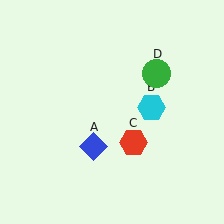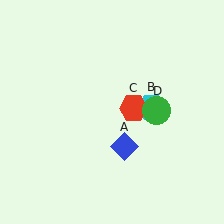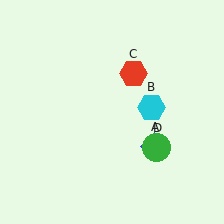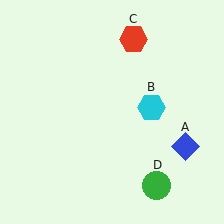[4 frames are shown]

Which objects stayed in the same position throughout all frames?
Cyan hexagon (object B) remained stationary.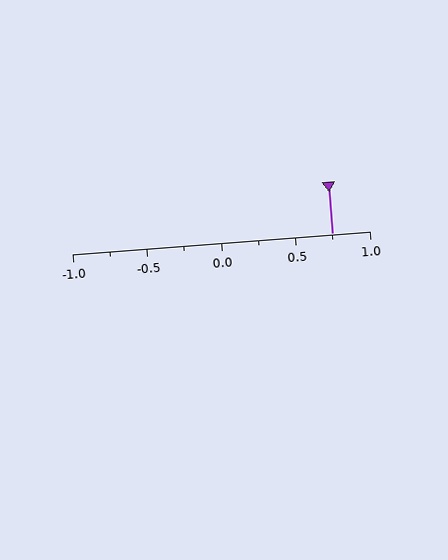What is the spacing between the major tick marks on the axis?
The major ticks are spaced 0.5 apart.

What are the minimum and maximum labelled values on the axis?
The axis runs from -1.0 to 1.0.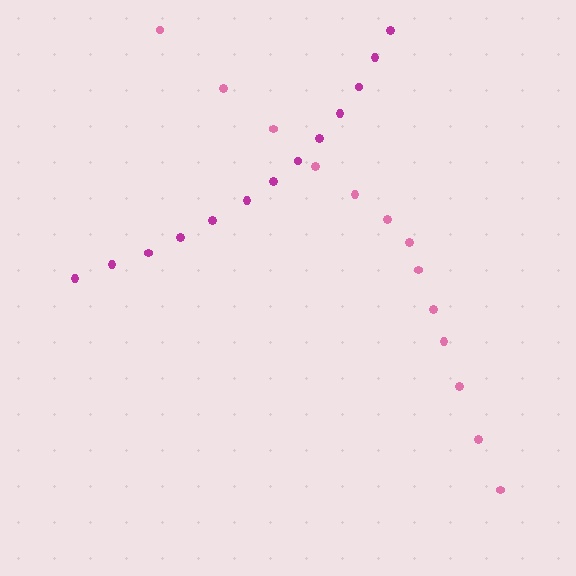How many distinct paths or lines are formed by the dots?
There are 2 distinct paths.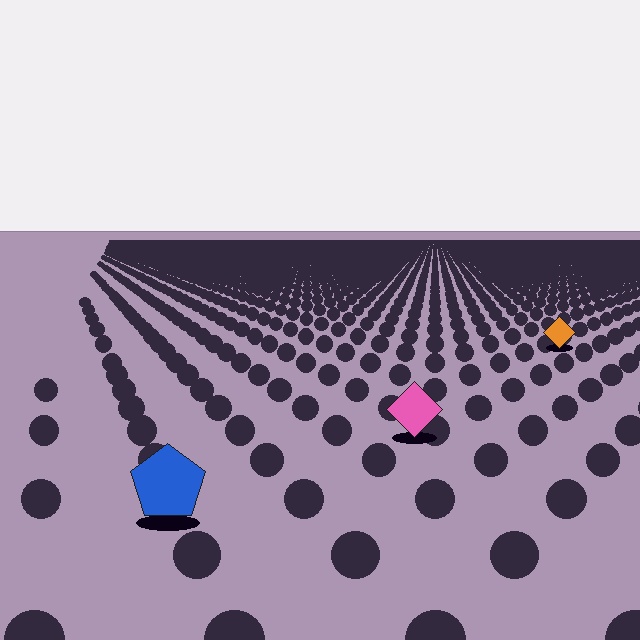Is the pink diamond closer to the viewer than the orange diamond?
Yes. The pink diamond is closer — you can tell from the texture gradient: the ground texture is coarser near it.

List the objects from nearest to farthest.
From nearest to farthest: the blue pentagon, the pink diamond, the orange diamond.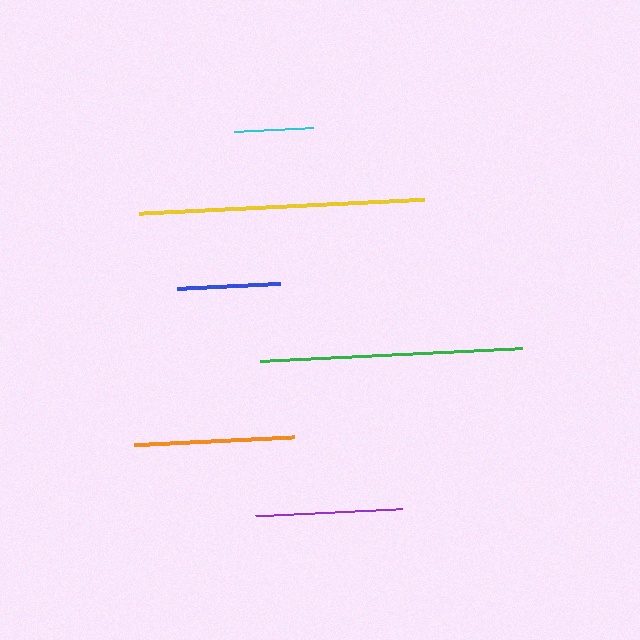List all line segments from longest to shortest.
From longest to shortest: yellow, green, orange, purple, blue, cyan.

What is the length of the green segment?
The green segment is approximately 263 pixels long.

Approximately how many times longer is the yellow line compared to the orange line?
The yellow line is approximately 1.8 times the length of the orange line.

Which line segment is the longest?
The yellow line is the longest at approximately 286 pixels.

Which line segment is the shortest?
The cyan line is the shortest at approximately 78 pixels.